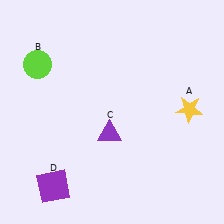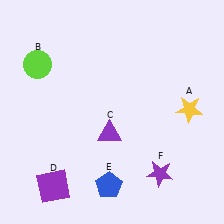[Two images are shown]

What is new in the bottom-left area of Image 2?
A blue pentagon (E) was added in the bottom-left area of Image 2.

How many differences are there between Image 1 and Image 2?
There are 2 differences between the two images.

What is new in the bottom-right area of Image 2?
A purple star (F) was added in the bottom-right area of Image 2.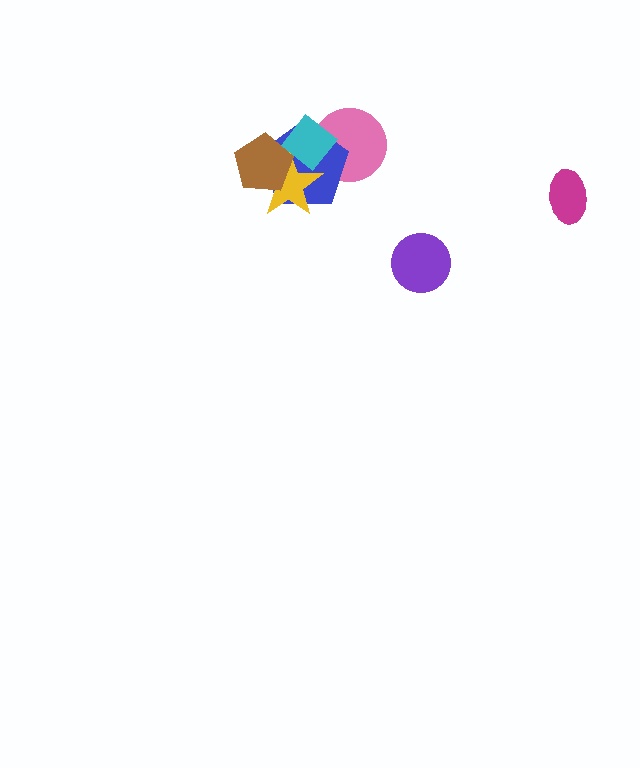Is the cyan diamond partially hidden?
No, no other shape covers it.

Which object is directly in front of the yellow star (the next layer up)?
The brown pentagon is directly in front of the yellow star.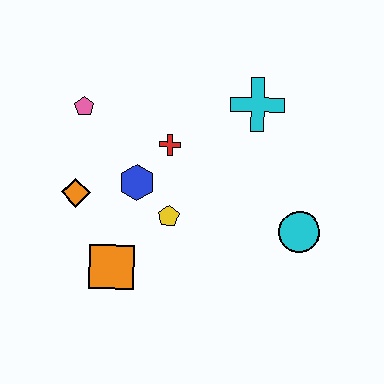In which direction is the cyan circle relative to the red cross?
The cyan circle is to the right of the red cross.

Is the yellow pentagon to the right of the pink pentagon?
Yes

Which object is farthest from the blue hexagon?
The cyan circle is farthest from the blue hexagon.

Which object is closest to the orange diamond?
The blue hexagon is closest to the orange diamond.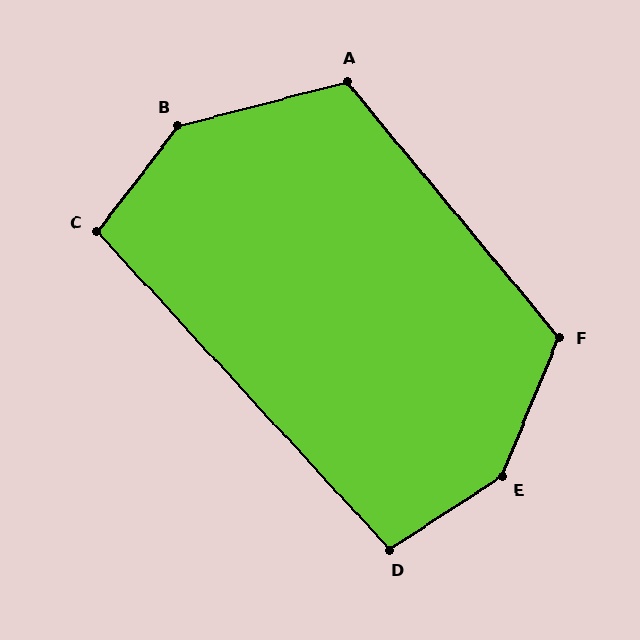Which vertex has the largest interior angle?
E, at approximately 146 degrees.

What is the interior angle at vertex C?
Approximately 100 degrees (obtuse).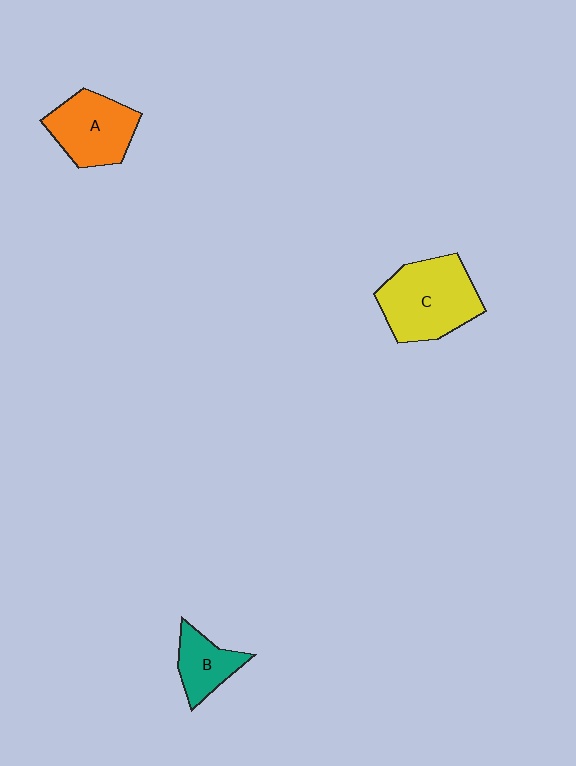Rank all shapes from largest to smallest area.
From largest to smallest: C (yellow), A (orange), B (teal).